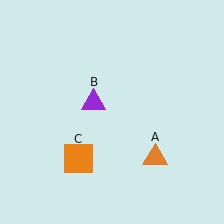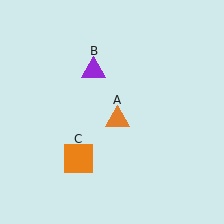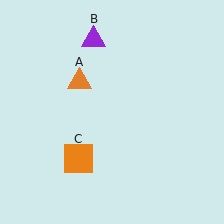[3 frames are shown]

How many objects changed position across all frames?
2 objects changed position: orange triangle (object A), purple triangle (object B).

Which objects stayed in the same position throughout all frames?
Orange square (object C) remained stationary.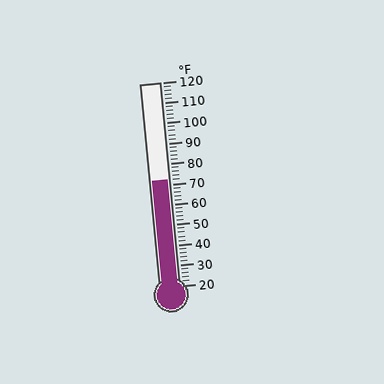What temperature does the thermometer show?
The thermometer shows approximately 72°F.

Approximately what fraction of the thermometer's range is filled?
The thermometer is filled to approximately 50% of its range.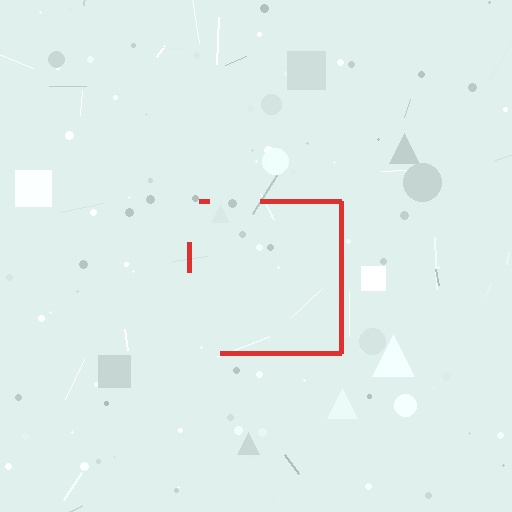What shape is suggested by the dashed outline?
The dashed outline suggests a square.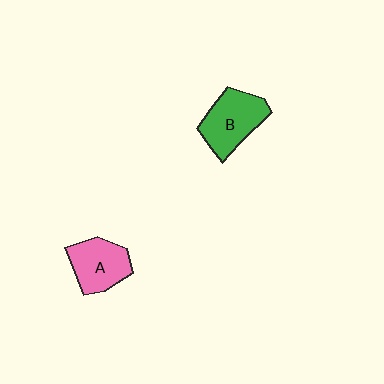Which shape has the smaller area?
Shape A (pink).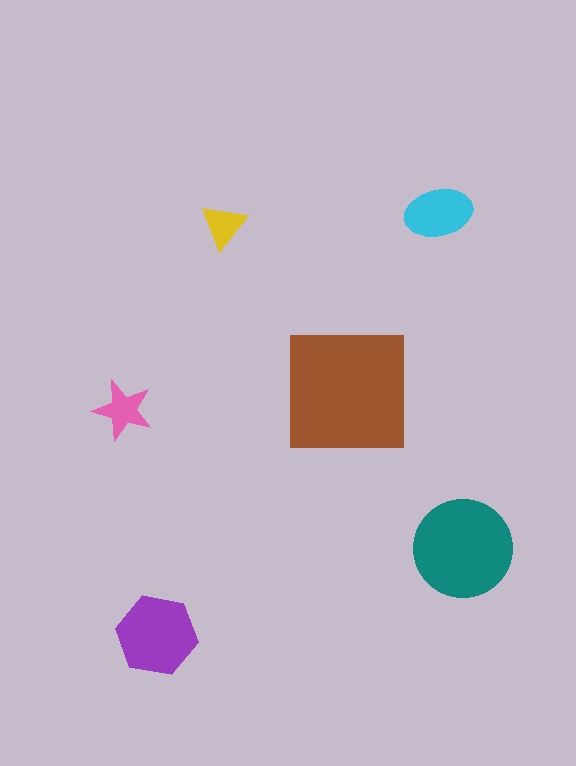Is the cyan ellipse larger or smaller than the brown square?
Smaller.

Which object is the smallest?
The yellow triangle.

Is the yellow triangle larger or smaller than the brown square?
Smaller.